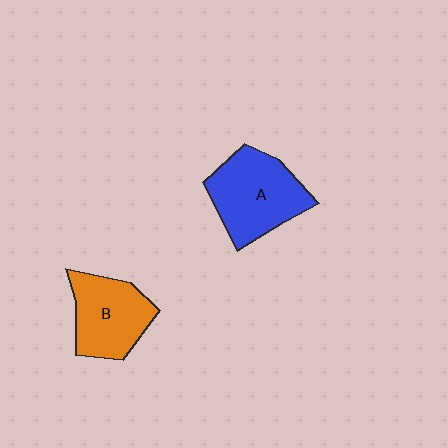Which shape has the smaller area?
Shape B (orange).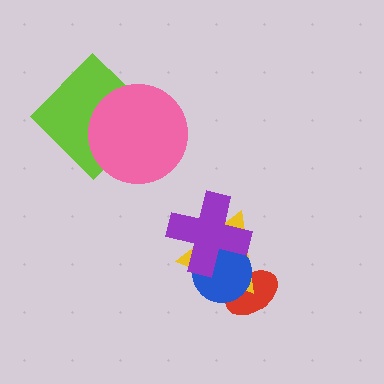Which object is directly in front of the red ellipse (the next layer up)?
The yellow triangle is directly in front of the red ellipse.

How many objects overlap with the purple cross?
2 objects overlap with the purple cross.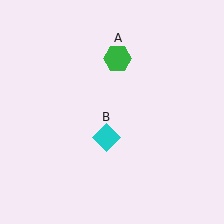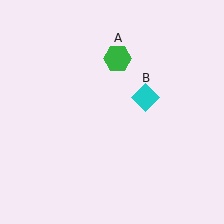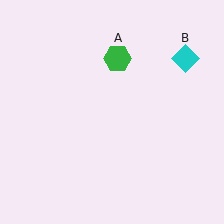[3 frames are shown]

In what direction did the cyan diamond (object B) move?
The cyan diamond (object B) moved up and to the right.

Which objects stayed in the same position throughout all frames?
Green hexagon (object A) remained stationary.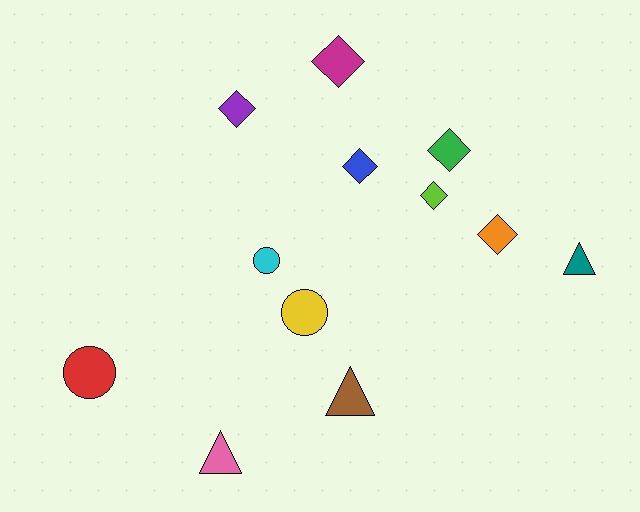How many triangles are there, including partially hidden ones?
There are 3 triangles.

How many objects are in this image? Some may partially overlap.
There are 12 objects.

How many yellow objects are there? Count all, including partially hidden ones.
There is 1 yellow object.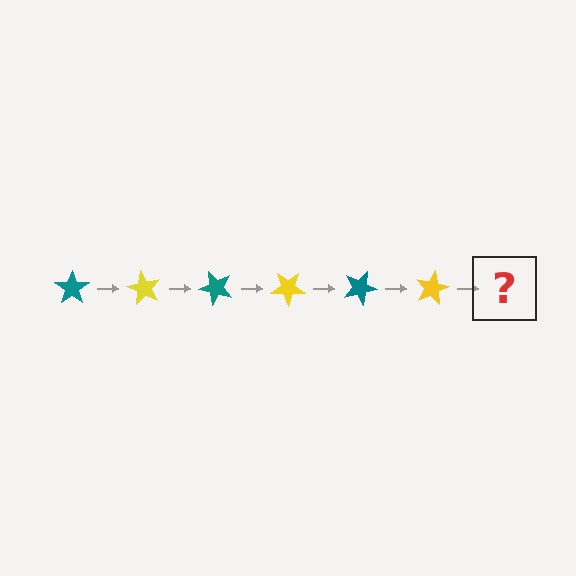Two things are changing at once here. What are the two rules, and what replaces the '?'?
The two rules are that it rotates 60 degrees each step and the color cycles through teal and yellow. The '?' should be a teal star, rotated 360 degrees from the start.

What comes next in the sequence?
The next element should be a teal star, rotated 360 degrees from the start.